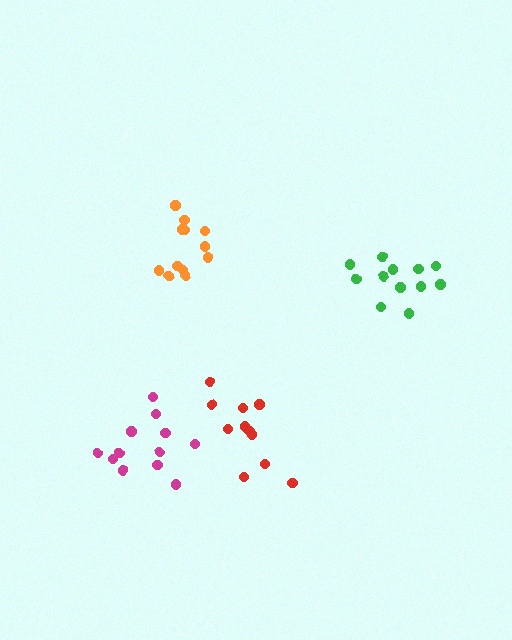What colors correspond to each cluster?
The clusters are colored: magenta, red, orange, green.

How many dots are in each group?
Group 1: 12 dots, Group 2: 11 dots, Group 3: 12 dots, Group 4: 12 dots (47 total).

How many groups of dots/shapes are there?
There are 4 groups.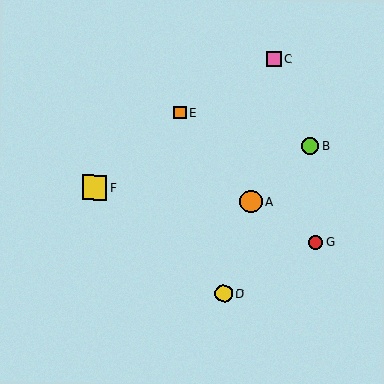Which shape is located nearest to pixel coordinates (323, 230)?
The red circle (labeled G) at (316, 242) is nearest to that location.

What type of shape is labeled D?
Shape D is a yellow circle.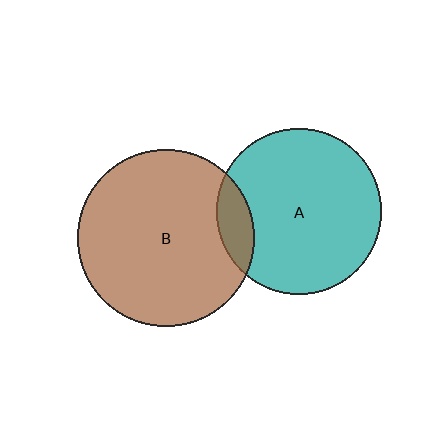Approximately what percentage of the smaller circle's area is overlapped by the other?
Approximately 10%.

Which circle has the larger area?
Circle B (brown).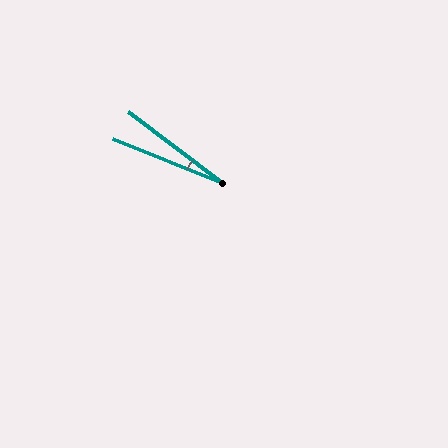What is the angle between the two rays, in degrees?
Approximately 15 degrees.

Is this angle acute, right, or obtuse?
It is acute.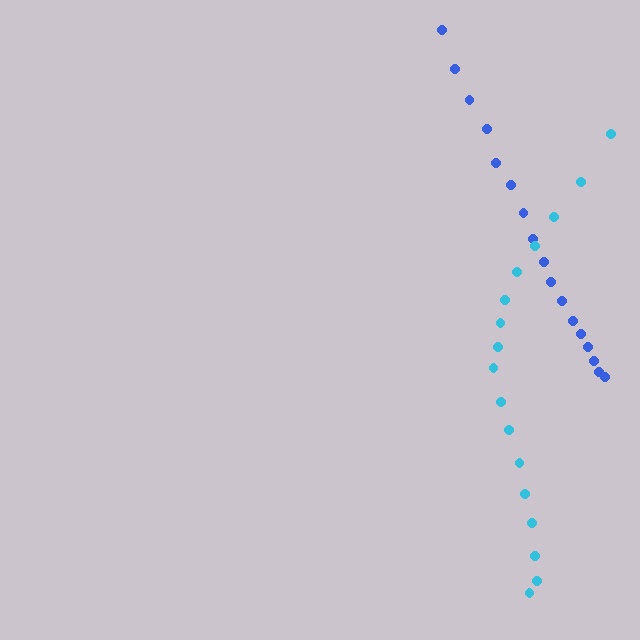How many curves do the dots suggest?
There are 2 distinct paths.